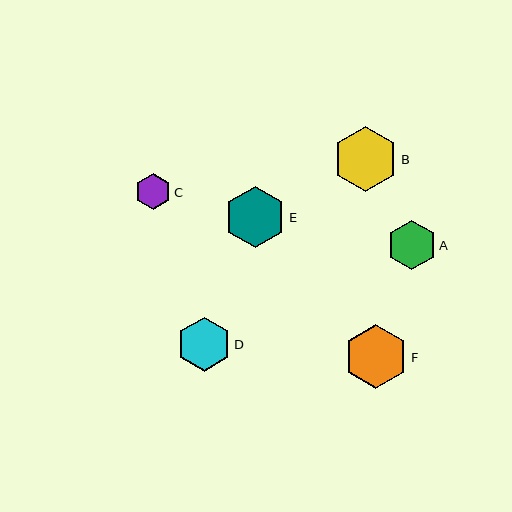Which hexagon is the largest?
Hexagon B is the largest with a size of approximately 66 pixels.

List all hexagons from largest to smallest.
From largest to smallest: B, F, E, D, A, C.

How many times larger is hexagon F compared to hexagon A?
Hexagon F is approximately 1.3 times the size of hexagon A.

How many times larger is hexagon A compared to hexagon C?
Hexagon A is approximately 1.4 times the size of hexagon C.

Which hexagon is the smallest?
Hexagon C is the smallest with a size of approximately 36 pixels.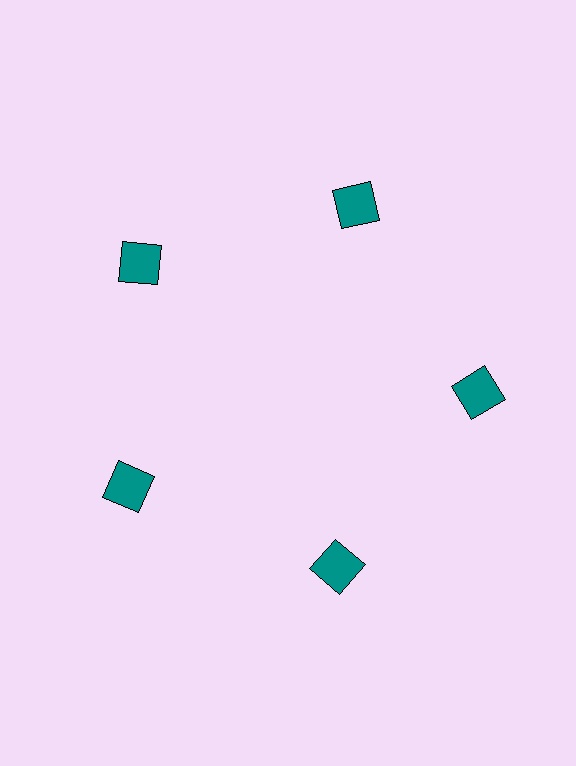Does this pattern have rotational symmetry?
Yes, this pattern has 5-fold rotational symmetry. It looks the same after rotating 72 degrees around the center.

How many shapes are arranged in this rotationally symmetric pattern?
There are 5 shapes, arranged in 5 groups of 1.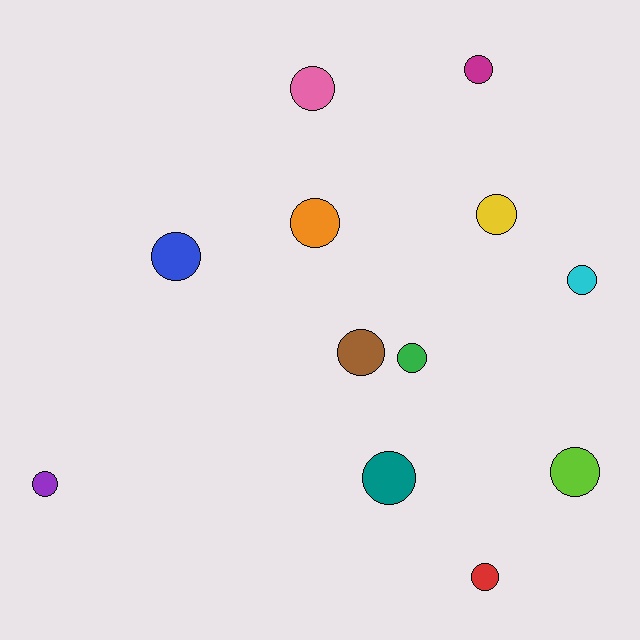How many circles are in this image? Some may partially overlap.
There are 12 circles.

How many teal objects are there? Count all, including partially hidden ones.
There is 1 teal object.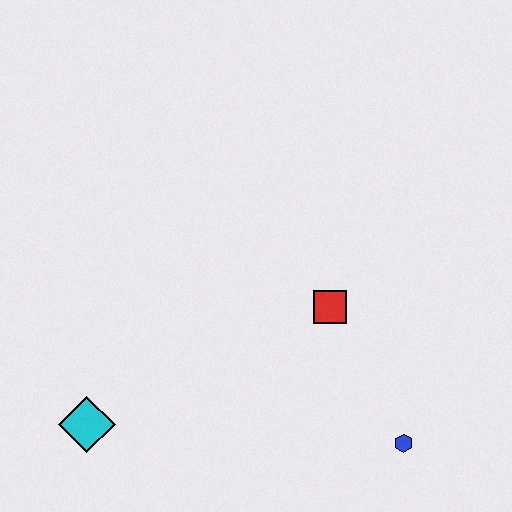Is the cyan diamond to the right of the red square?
No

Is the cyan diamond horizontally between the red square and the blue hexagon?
No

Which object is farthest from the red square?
The cyan diamond is farthest from the red square.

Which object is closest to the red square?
The blue hexagon is closest to the red square.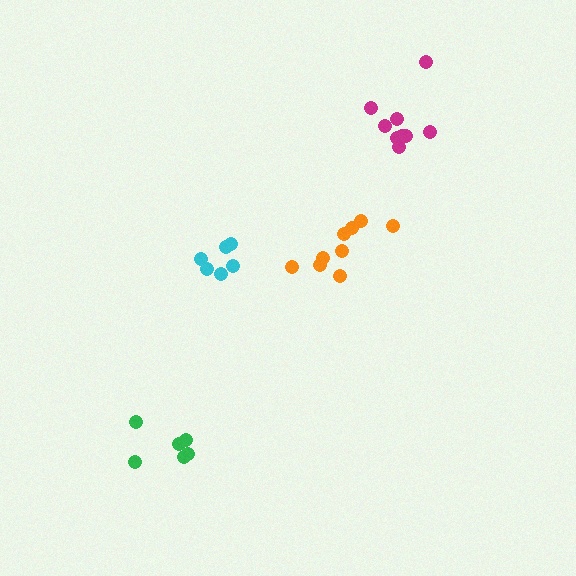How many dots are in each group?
Group 1: 9 dots, Group 2: 9 dots, Group 3: 6 dots, Group 4: 6 dots (30 total).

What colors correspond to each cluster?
The clusters are colored: orange, magenta, cyan, green.